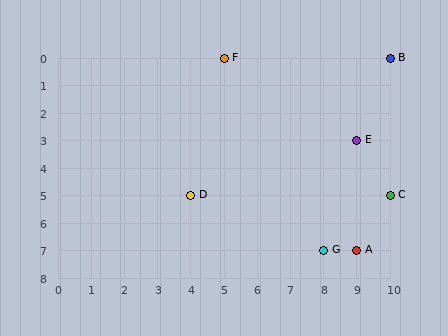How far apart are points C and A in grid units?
Points C and A are 1 column and 2 rows apart (about 2.2 grid units diagonally).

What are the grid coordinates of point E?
Point E is at grid coordinates (9, 3).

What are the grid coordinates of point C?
Point C is at grid coordinates (10, 5).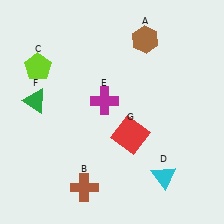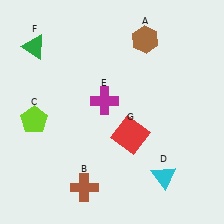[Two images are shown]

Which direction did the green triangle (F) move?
The green triangle (F) moved up.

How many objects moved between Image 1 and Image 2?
2 objects moved between the two images.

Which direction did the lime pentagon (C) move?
The lime pentagon (C) moved down.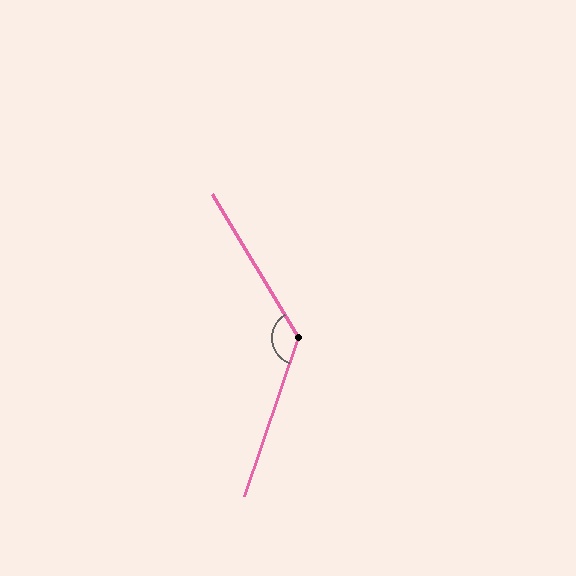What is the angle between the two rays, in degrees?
Approximately 130 degrees.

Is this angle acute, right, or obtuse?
It is obtuse.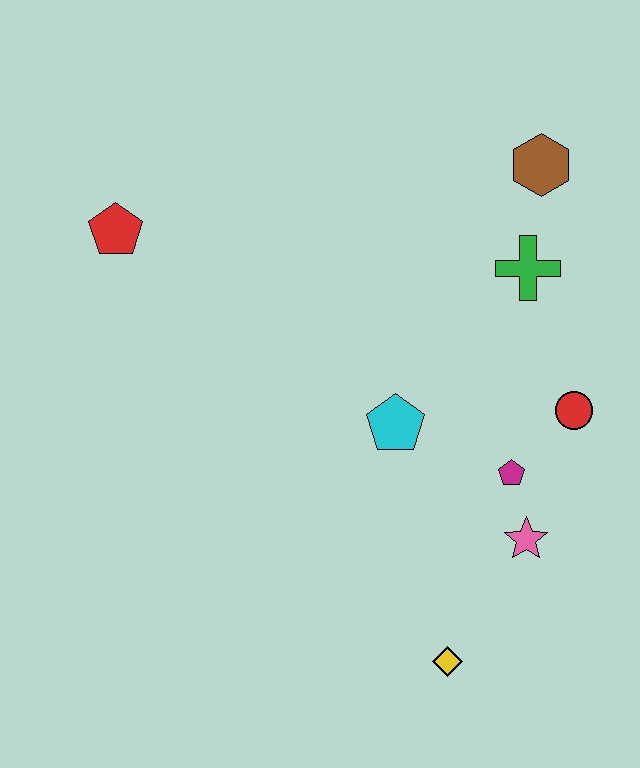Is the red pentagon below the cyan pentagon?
No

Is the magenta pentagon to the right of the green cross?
No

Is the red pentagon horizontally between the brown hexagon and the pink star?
No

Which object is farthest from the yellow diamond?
The red pentagon is farthest from the yellow diamond.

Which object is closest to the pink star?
The magenta pentagon is closest to the pink star.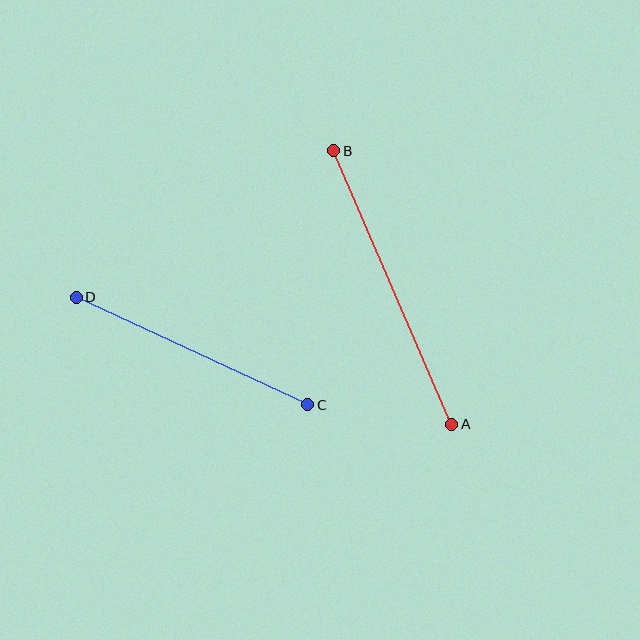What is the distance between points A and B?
The distance is approximately 298 pixels.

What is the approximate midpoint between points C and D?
The midpoint is at approximately (192, 351) pixels.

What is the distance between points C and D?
The distance is approximately 255 pixels.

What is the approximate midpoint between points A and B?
The midpoint is at approximately (393, 288) pixels.